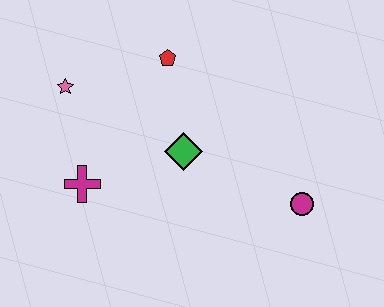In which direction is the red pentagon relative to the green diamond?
The red pentagon is above the green diamond.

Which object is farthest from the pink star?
The magenta circle is farthest from the pink star.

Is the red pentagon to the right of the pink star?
Yes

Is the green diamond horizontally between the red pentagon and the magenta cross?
No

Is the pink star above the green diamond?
Yes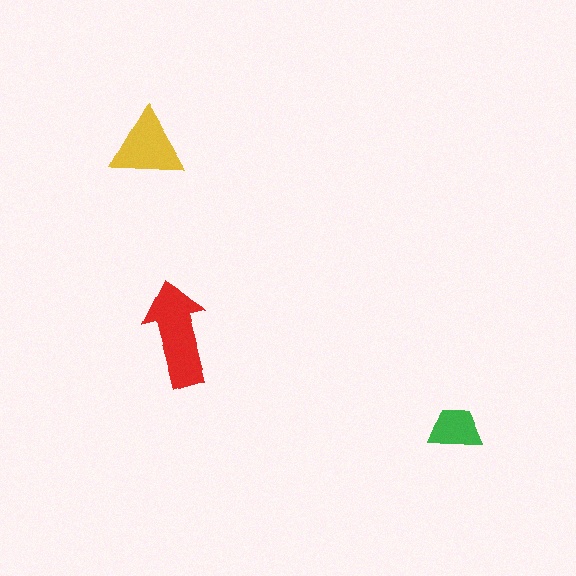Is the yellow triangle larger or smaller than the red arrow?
Smaller.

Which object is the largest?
The red arrow.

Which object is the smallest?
The green trapezoid.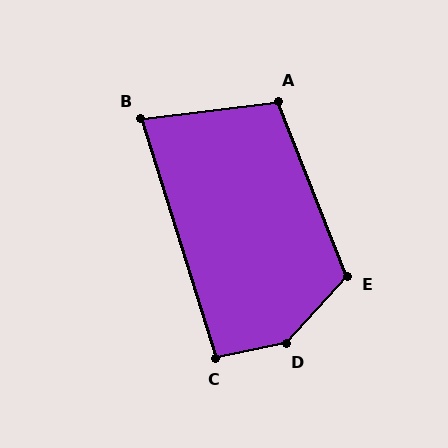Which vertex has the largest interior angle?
D, at approximately 145 degrees.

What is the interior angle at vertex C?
Approximately 95 degrees (obtuse).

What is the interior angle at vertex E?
Approximately 116 degrees (obtuse).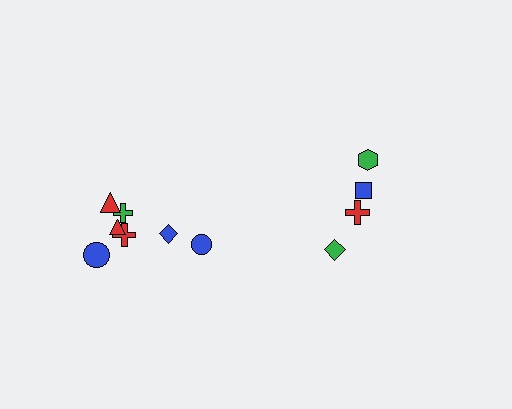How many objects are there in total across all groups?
There are 11 objects.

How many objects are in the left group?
There are 7 objects.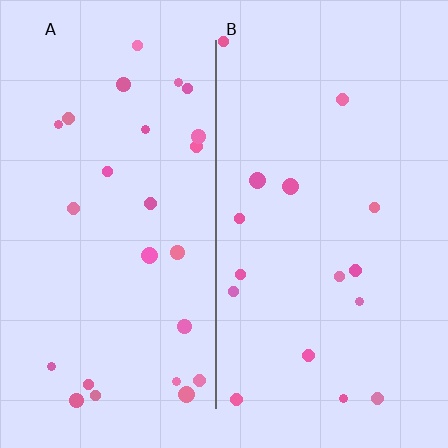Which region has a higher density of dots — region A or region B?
A (the left).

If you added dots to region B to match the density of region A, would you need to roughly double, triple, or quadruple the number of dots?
Approximately double.